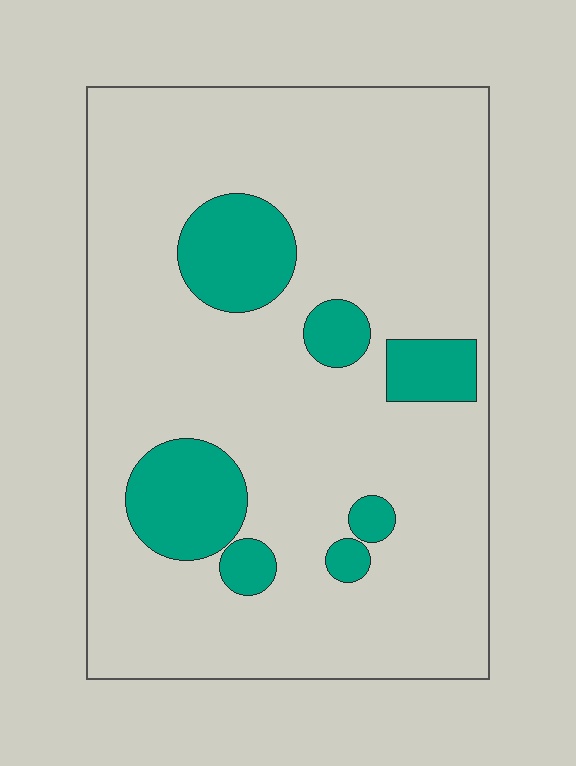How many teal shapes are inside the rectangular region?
7.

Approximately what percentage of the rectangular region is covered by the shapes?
Approximately 15%.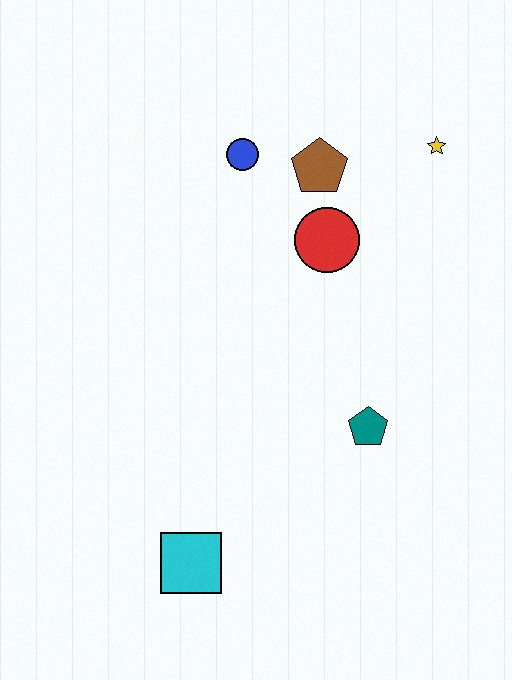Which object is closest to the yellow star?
The brown pentagon is closest to the yellow star.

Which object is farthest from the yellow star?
The cyan square is farthest from the yellow star.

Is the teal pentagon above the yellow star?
No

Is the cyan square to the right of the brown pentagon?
No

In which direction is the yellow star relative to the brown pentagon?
The yellow star is to the right of the brown pentagon.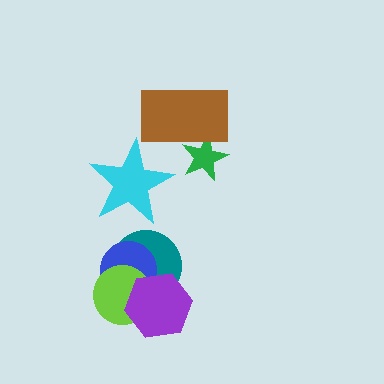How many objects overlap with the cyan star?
0 objects overlap with the cyan star.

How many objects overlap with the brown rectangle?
1 object overlaps with the brown rectangle.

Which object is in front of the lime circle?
The purple hexagon is in front of the lime circle.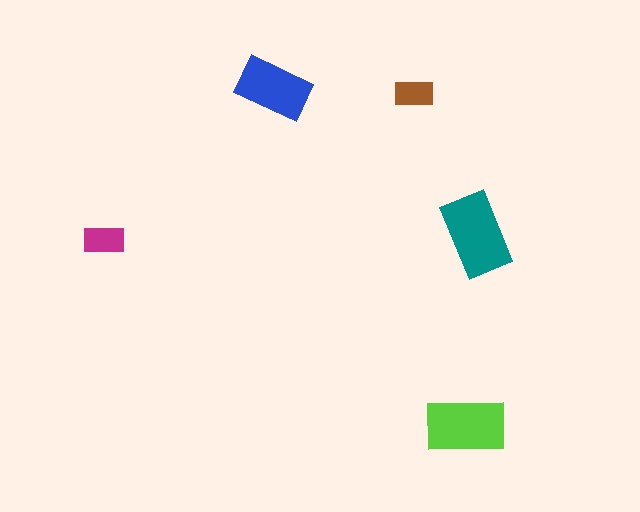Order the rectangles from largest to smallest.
the teal one, the lime one, the blue one, the magenta one, the brown one.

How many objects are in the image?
There are 5 objects in the image.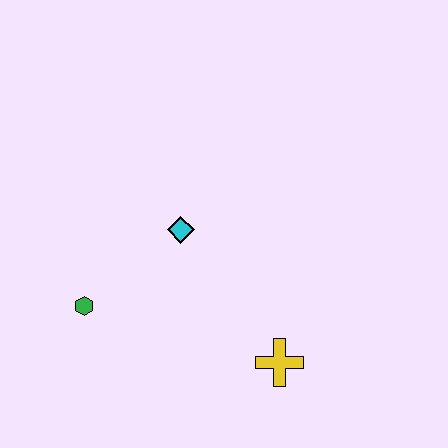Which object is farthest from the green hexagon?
The yellow cross is farthest from the green hexagon.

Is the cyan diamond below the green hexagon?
No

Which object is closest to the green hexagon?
The cyan diamond is closest to the green hexagon.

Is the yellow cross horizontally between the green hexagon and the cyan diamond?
No